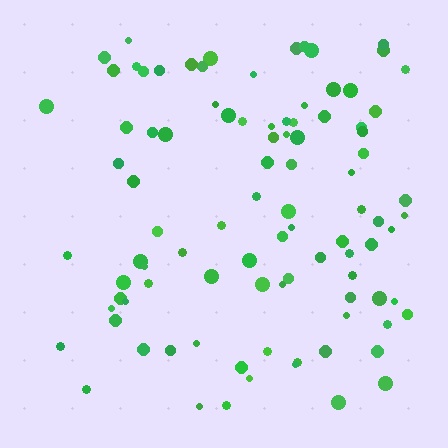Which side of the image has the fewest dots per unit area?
The left.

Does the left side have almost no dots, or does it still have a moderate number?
Still a moderate number, just noticeably fewer than the right.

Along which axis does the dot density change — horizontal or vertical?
Horizontal.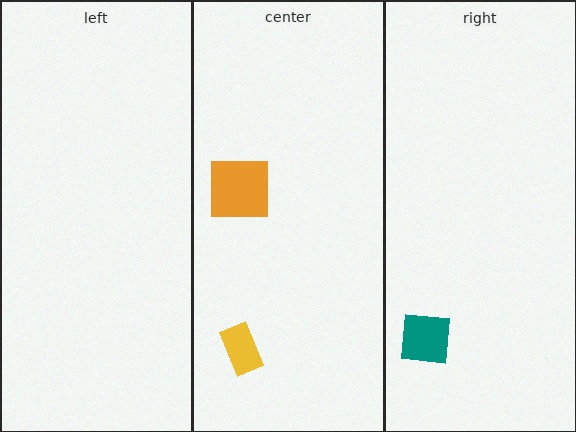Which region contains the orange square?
The center region.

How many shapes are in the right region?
1.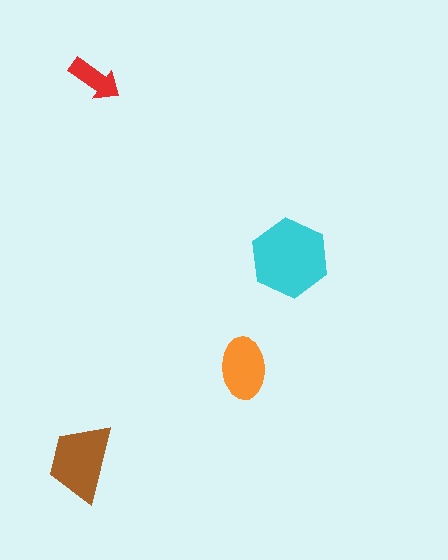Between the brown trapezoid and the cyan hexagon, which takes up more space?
The cyan hexagon.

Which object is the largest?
The cyan hexagon.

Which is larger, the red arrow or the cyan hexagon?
The cyan hexagon.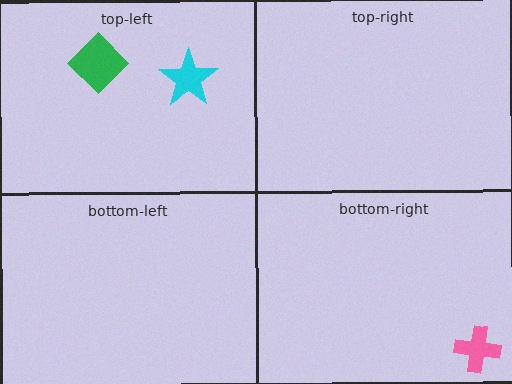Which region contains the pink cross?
The bottom-right region.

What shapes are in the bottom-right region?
The pink cross.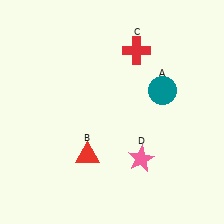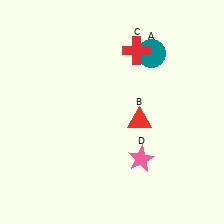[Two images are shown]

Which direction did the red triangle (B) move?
The red triangle (B) moved right.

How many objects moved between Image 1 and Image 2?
2 objects moved between the two images.